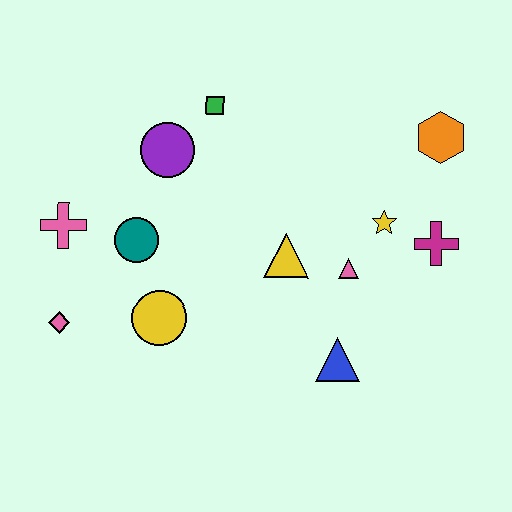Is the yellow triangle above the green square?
No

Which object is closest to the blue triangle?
The pink triangle is closest to the blue triangle.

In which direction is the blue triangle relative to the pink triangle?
The blue triangle is below the pink triangle.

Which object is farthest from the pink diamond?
The orange hexagon is farthest from the pink diamond.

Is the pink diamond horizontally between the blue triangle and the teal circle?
No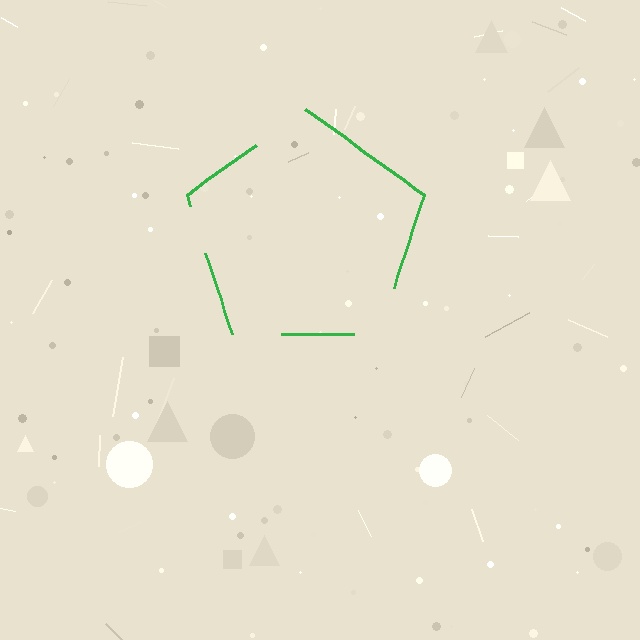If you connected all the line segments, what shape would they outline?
They would outline a pentagon.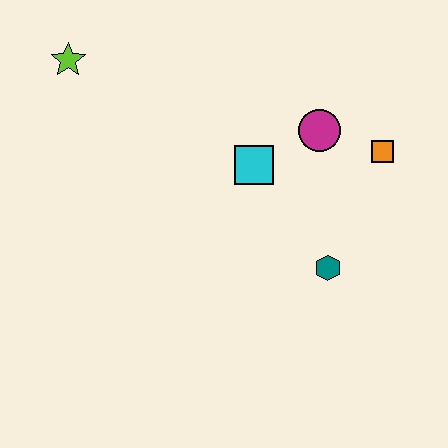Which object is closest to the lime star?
The cyan square is closest to the lime star.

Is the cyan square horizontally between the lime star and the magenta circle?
Yes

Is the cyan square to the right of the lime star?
Yes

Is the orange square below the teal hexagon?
No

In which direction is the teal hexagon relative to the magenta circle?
The teal hexagon is below the magenta circle.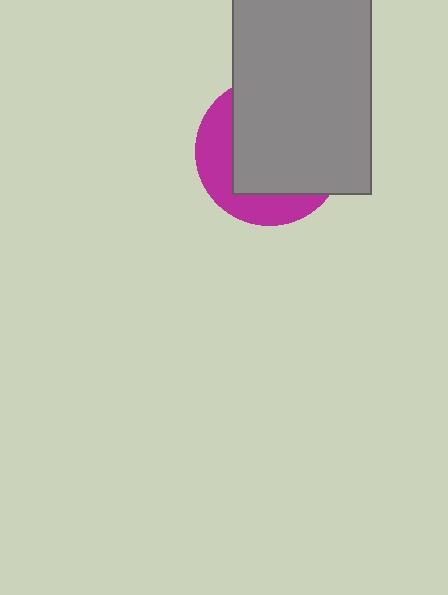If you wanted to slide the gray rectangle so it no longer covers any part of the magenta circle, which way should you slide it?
Slide it toward the upper-right — that is the most direct way to separate the two shapes.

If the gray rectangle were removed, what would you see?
You would see the complete magenta circle.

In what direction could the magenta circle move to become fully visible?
The magenta circle could move toward the lower-left. That would shift it out from behind the gray rectangle entirely.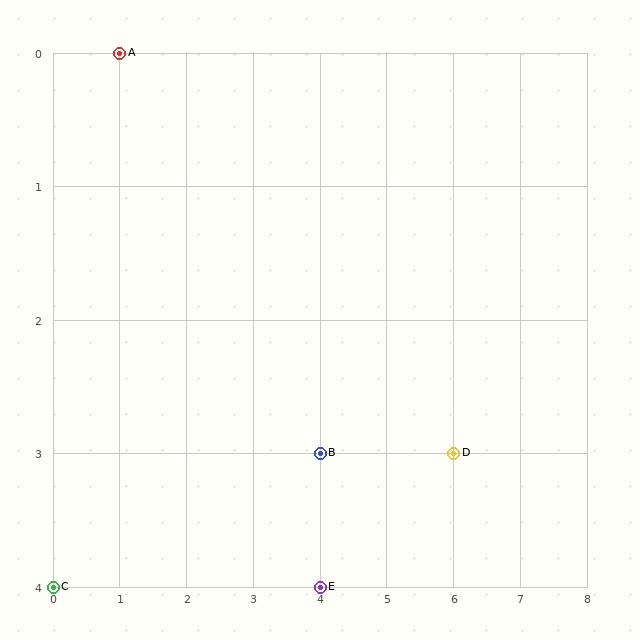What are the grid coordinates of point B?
Point B is at grid coordinates (4, 3).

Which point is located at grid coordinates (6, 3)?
Point D is at (6, 3).